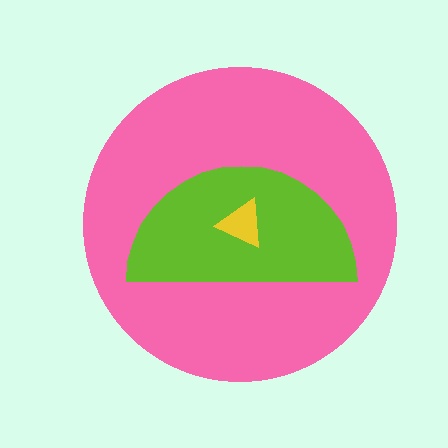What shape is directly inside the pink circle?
The lime semicircle.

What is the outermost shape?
The pink circle.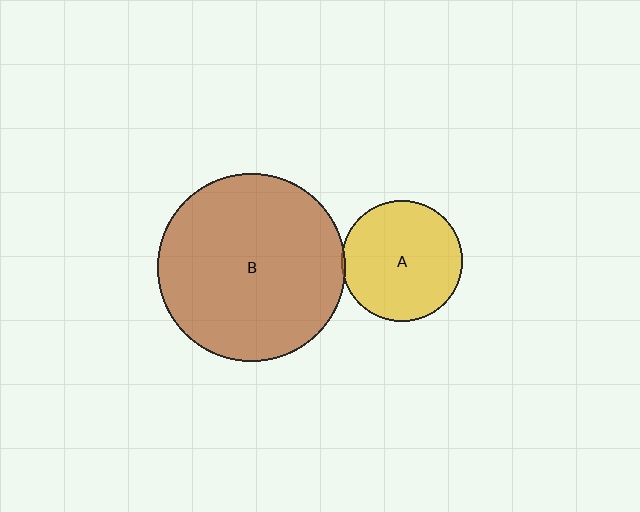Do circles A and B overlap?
Yes.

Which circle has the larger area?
Circle B (brown).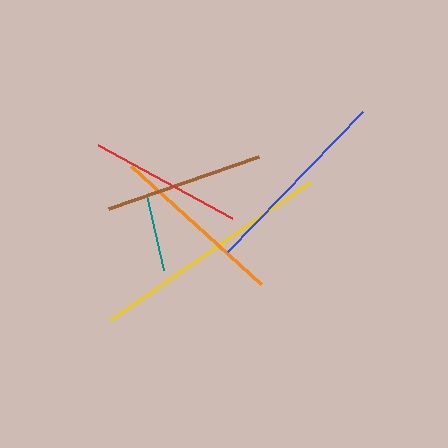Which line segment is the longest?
The yellow line is the longest at approximately 243 pixels.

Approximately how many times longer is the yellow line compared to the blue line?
The yellow line is approximately 1.2 times the length of the blue line.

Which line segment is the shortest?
The teal line is the shortest at approximately 77 pixels.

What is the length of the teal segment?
The teal segment is approximately 77 pixels long.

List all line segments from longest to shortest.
From longest to shortest: yellow, blue, orange, brown, red, teal.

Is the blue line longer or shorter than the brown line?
The blue line is longer than the brown line.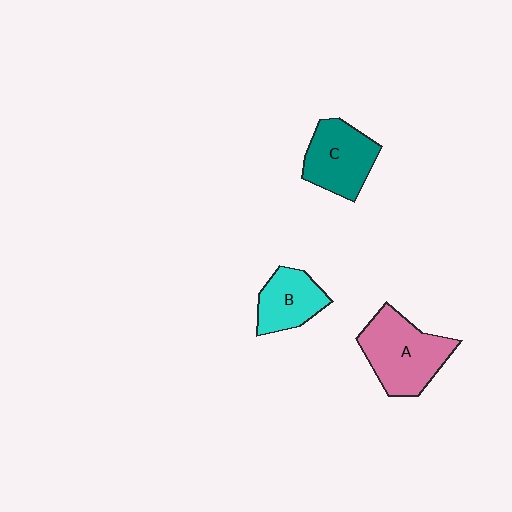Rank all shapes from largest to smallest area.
From largest to smallest: A (pink), C (teal), B (cyan).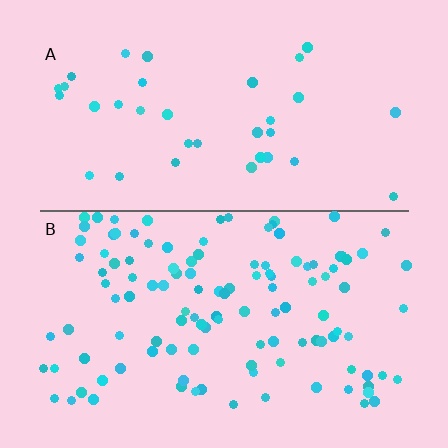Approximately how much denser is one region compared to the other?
Approximately 3.3× — region B over region A.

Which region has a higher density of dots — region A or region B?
B (the bottom).